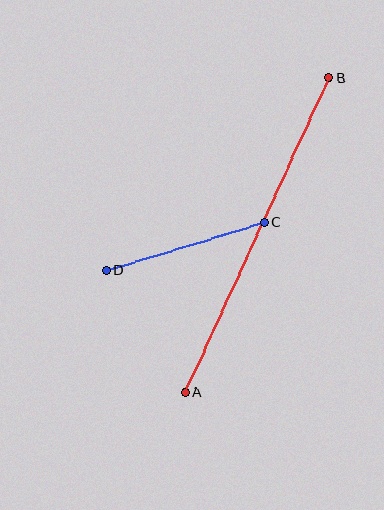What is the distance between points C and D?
The distance is approximately 165 pixels.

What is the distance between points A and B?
The distance is approximately 346 pixels.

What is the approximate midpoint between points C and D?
The midpoint is at approximately (186, 246) pixels.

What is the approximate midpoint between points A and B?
The midpoint is at approximately (257, 235) pixels.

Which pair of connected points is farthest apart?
Points A and B are farthest apart.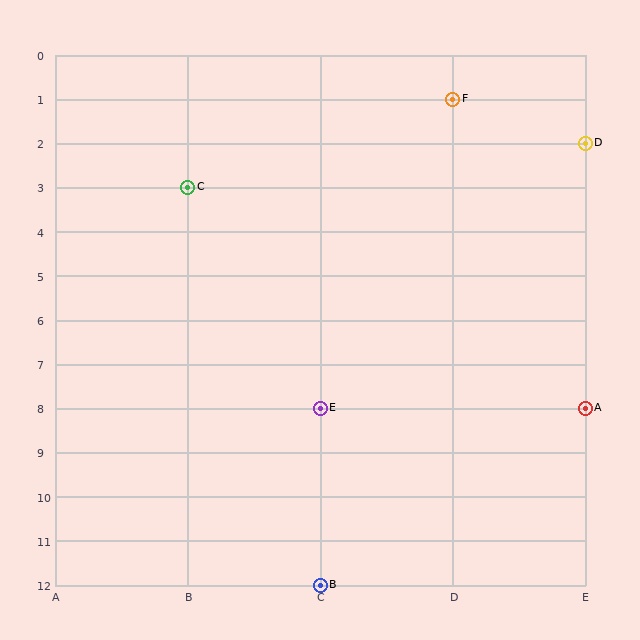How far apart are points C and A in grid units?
Points C and A are 3 columns and 5 rows apart (about 5.8 grid units diagonally).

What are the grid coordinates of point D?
Point D is at grid coordinates (E, 2).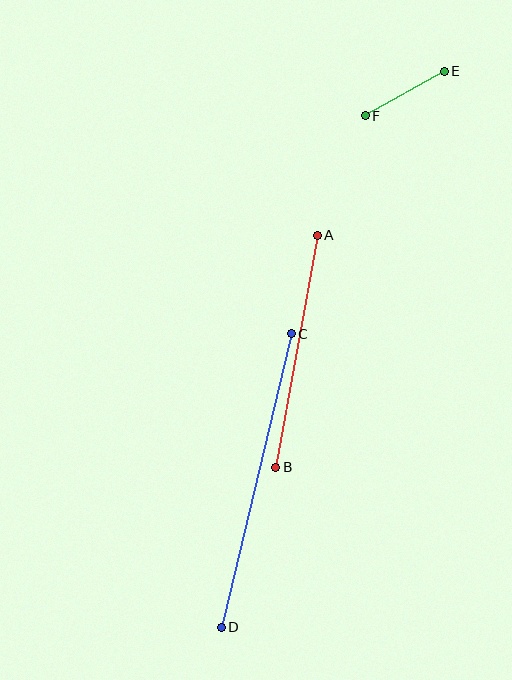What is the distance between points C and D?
The distance is approximately 302 pixels.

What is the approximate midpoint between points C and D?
The midpoint is at approximately (256, 481) pixels.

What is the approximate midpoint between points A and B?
The midpoint is at approximately (297, 351) pixels.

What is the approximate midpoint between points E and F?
The midpoint is at approximately (405, 94) pixels.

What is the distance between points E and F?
The distance is approximately 90 pixels.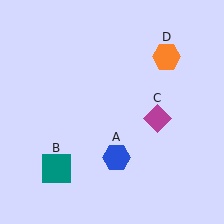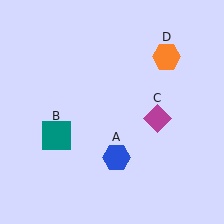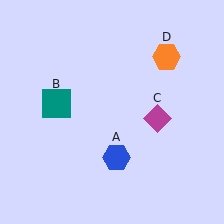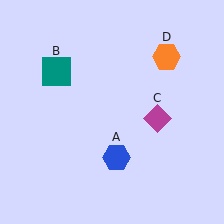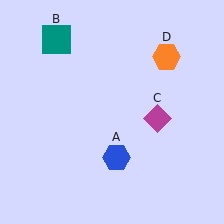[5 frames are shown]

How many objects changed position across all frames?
1 object changed position: teal square (object B).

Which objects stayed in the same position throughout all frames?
Blue hexagon (object A) and magenta diamond (object C) and orange hexagon (object D) remained stationary.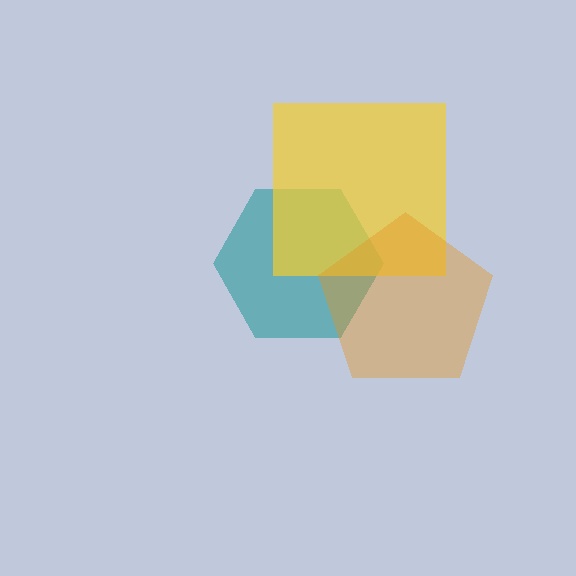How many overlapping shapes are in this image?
There are 3 overlapping shapes in the image.